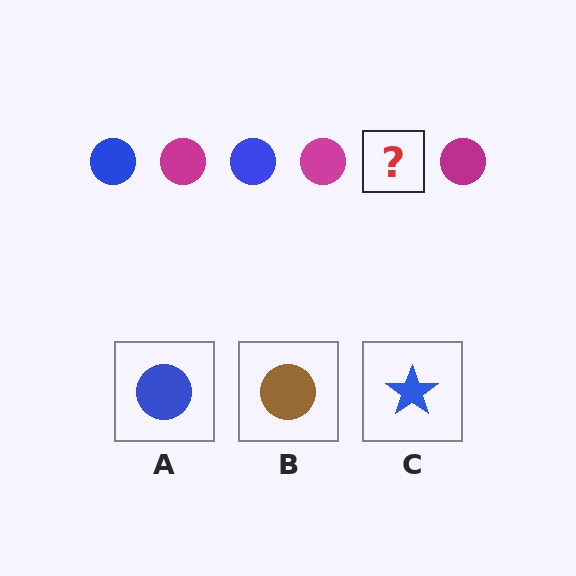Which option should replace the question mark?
Option A.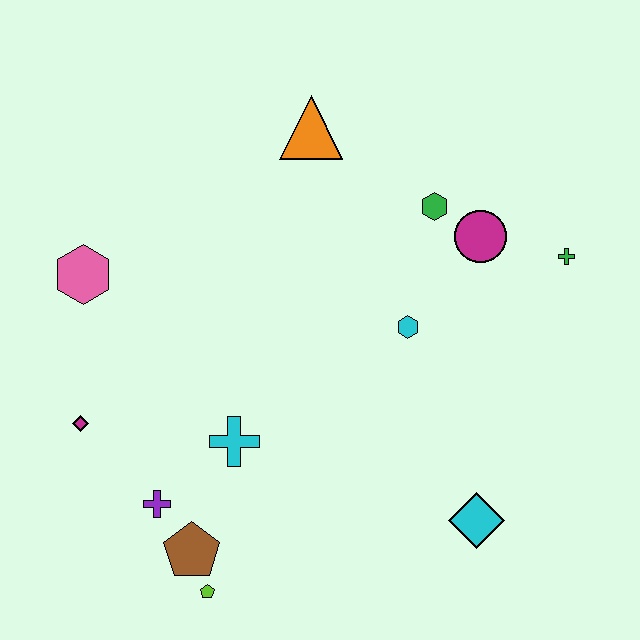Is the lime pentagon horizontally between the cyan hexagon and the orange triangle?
No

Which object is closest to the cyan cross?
The purple cross is closest to the cyan cross.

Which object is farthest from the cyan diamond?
The pink hexagon is farthest from the cyan diamond.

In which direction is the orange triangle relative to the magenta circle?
The orange triangle is to the left of the magenta circle.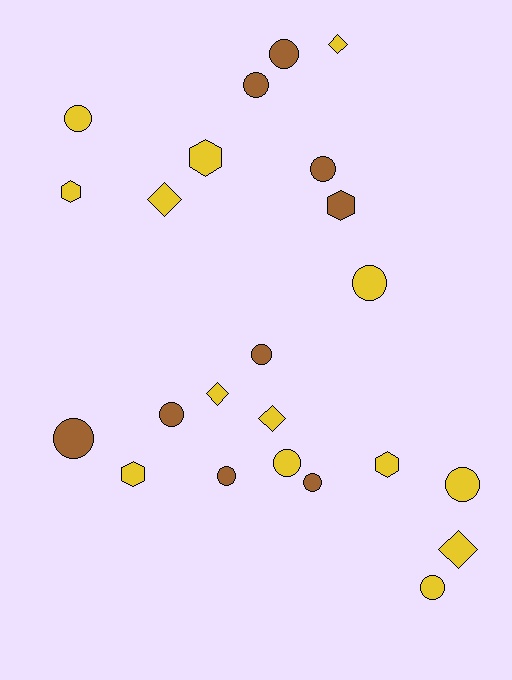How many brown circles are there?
There are 8 brown circles.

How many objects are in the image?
There are 23 objects.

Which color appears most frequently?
Yellow, with 14 objects.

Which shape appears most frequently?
Circle, with 13 objects.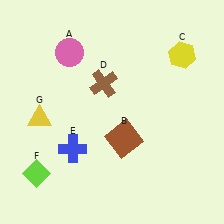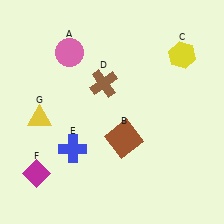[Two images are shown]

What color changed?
The diamond (F) changed from lime in Image 1 to magenta in Image 2.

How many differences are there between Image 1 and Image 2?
There is 1 difference between the two images.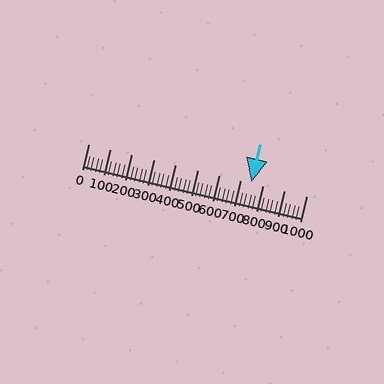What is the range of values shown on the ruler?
The ruler shows values from 0 to 1000.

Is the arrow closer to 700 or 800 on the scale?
The arrow is closer to 700.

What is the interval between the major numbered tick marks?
The major tick marks are spaced 100 units apart.